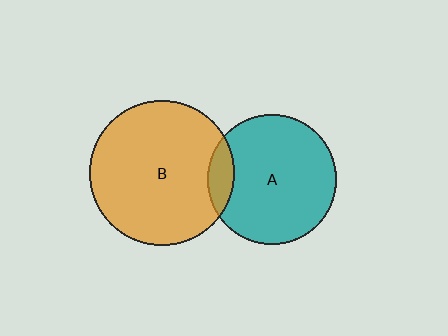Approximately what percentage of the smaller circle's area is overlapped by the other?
Approximately 10%.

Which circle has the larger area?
Circle B (orange).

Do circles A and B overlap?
Yes.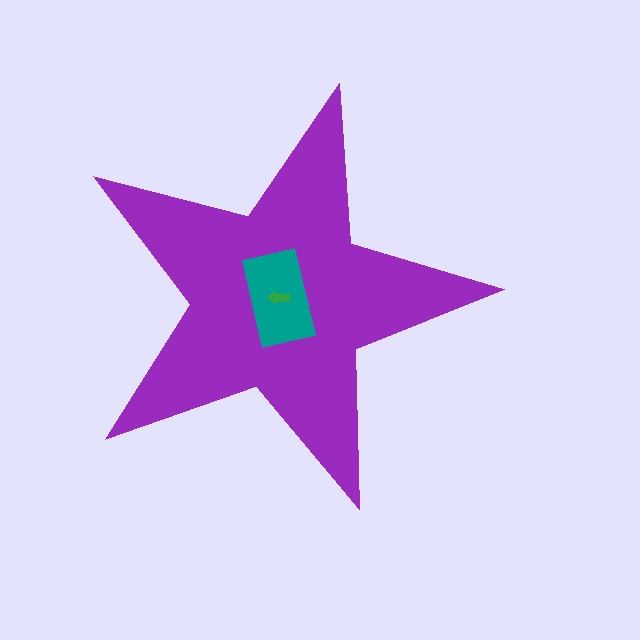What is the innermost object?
The green arrow.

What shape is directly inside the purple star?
The teal rectangle.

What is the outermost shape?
The purple star.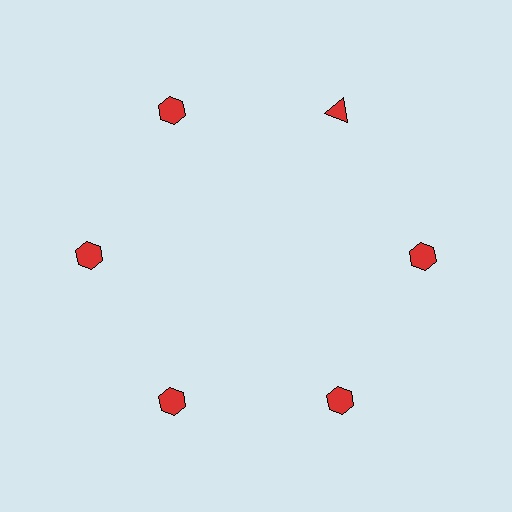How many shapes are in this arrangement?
There are 6 shapes arranged in a ring pattern.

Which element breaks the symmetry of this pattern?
The red triangle at roughly the 1 o'clock position breaks the symmetry. All other shapes are red hexagons.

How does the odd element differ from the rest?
It has a different shape: triangle instead of hexagon.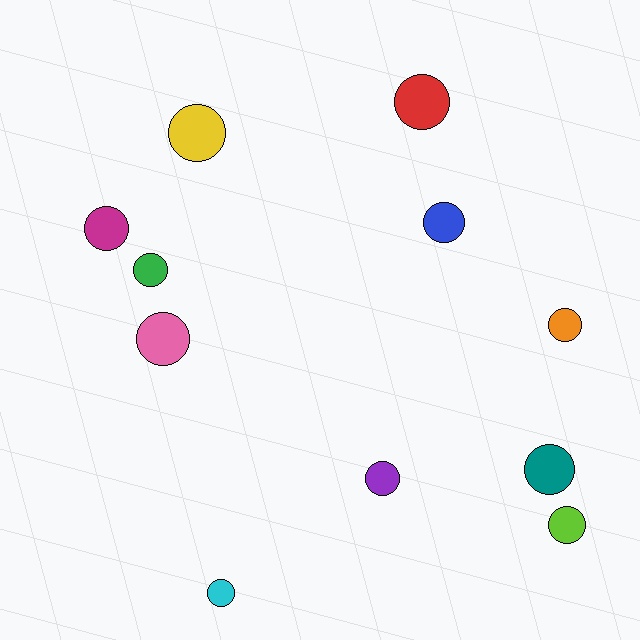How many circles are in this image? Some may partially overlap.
There are 11 circles.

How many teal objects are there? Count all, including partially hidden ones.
There is 1 teal object.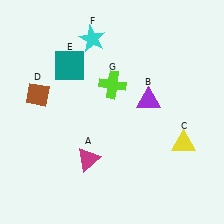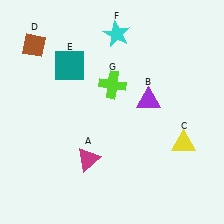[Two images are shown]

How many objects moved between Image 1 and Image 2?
2 objects moved between the two images.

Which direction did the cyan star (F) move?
The cyan star (F) moved right.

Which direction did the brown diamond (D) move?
The brown diamond (D) moved up.